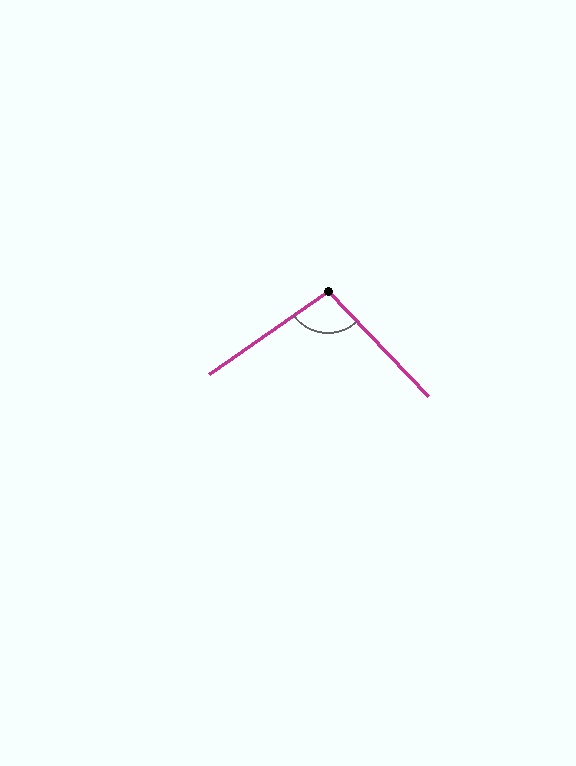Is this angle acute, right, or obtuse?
It is obtuse.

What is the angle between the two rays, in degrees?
Approximately 99 degrees.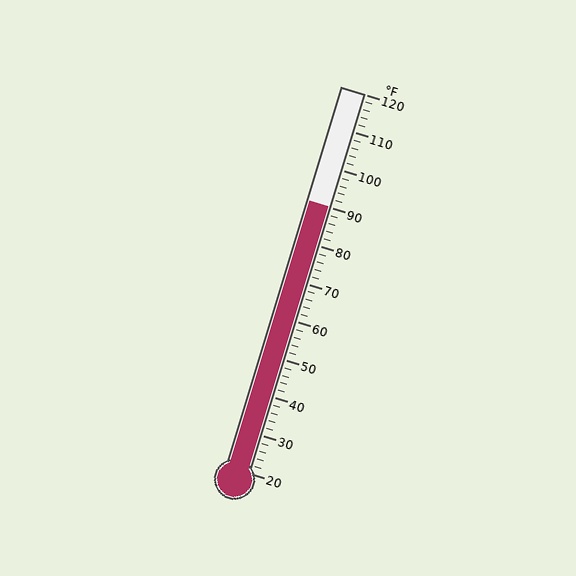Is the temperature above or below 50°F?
The temperature is above 50°F.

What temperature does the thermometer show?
The thermometer shows approximately 90°F.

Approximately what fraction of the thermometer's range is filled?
The thermometer is filled to approximately 70% of its range.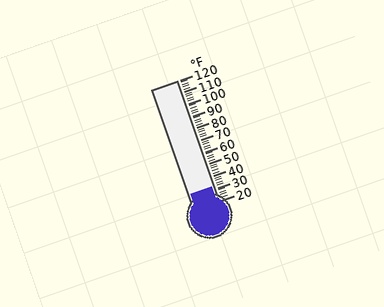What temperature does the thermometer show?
The thermometer shows approximately 32°F.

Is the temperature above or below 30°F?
The temperature is above 30°F.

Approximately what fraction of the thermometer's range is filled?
The thermometer is filled to approximately 10% of its range.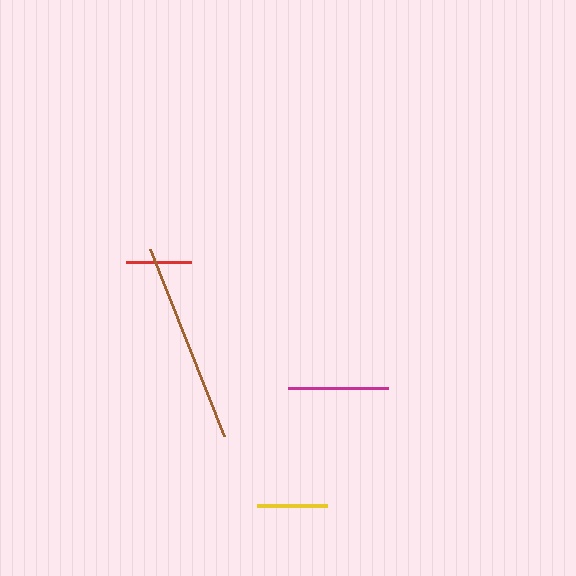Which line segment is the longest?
The brown line is the longest at approximately 201 pixels.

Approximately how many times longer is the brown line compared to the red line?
The brown line is approximately 3.1 times the length of the red line.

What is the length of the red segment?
The red segment is approximately 65 pixels long.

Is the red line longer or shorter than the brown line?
The brown line is longer than the red line.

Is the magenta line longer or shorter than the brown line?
The brown line is longer than the magenta line.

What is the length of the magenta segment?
The magenta segment is approximately 100 pixels long.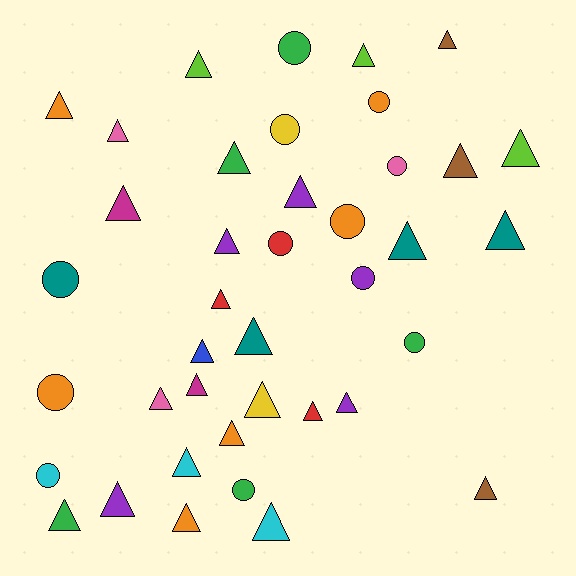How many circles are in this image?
There are 12 circles.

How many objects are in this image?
There are 40 objects.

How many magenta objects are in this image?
There are 2 magenta objects.